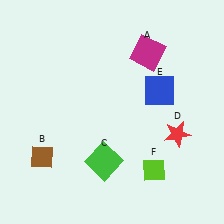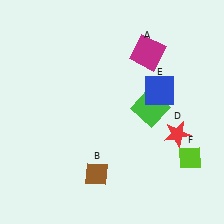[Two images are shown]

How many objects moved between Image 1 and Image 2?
3 objects moved between the two images.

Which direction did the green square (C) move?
The green square (C) moved up.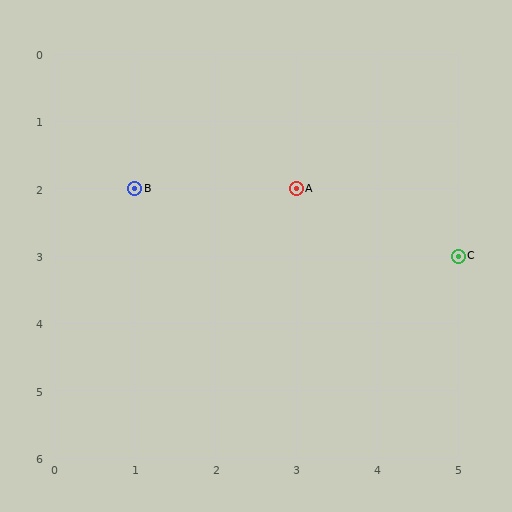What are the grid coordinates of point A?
Point A is at grid coordinates (3, 2).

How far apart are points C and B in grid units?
Points C and B are 4 columns and 1 row apart (about 4.1 grid units diagonally).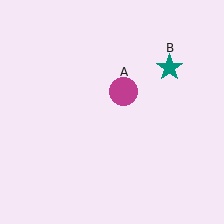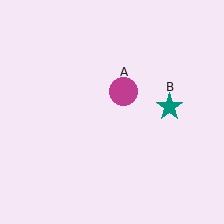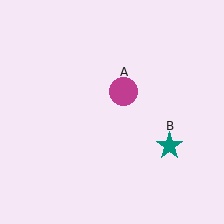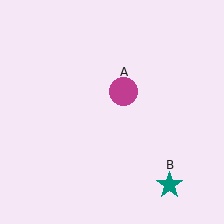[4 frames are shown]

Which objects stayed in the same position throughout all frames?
Magenta circle (object A) remained stationary.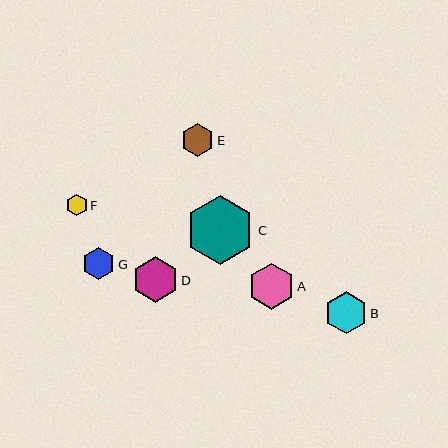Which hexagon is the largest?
Hexagon C is the largest with a size of approximately 69 pixels.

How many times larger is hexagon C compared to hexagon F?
Hexagon C is approximately 3.2 times the size of hexagon F.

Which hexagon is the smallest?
Hexagon F is the smallest with a size of approximately 22 pixels.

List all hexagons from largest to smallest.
From largest to smallest: C, A, D, B, E, G, F.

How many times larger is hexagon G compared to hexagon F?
Hexagon G is approximately 1.5 times the size of hexagon F.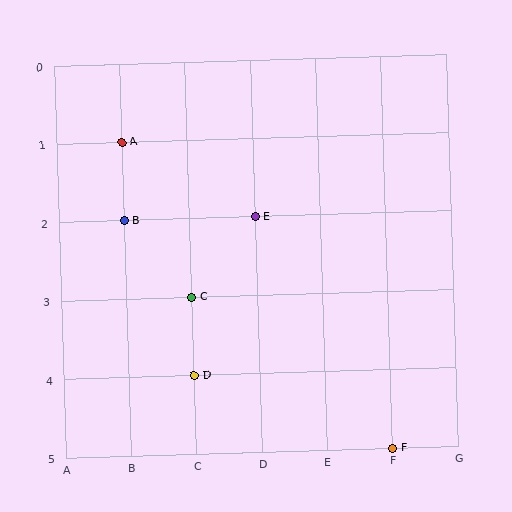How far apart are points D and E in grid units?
Points D and E are 1 column and 2 rows apart (about 2.2 grid units diagonally).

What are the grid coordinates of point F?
Point F is at grid coordinates (F, 5).